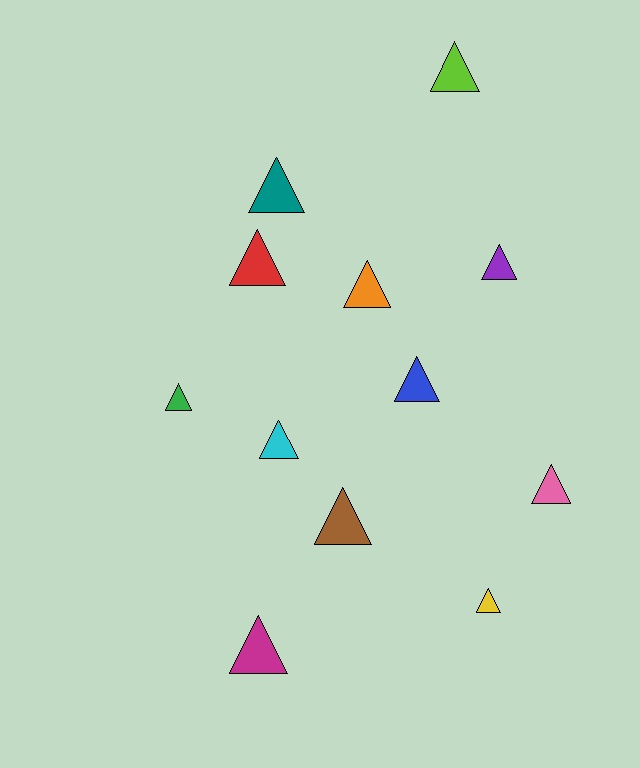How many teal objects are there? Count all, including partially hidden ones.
There is 1 teal object.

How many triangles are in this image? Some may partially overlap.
There are 12 triangles.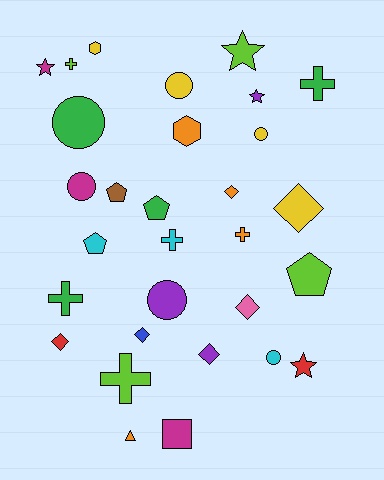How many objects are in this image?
There are 30 objects.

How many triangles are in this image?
There is 1 triangle.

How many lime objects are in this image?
There are 4 lime objects.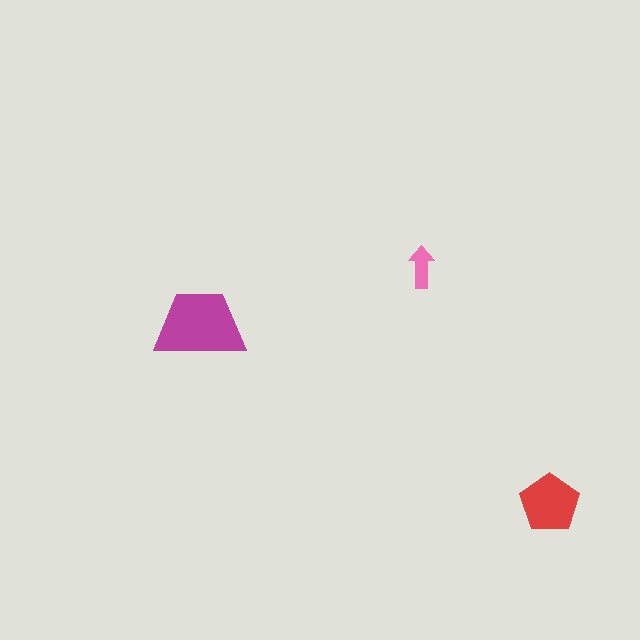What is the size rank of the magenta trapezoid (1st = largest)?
1st.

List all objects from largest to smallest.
The magenta trapezoid, the red pentagon, the pink arrow.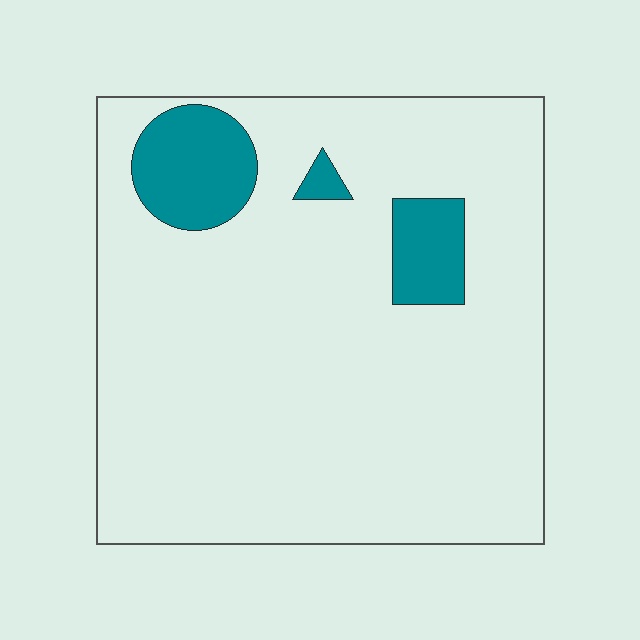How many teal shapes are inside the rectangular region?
3.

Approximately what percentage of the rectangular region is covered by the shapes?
Approximately 10%.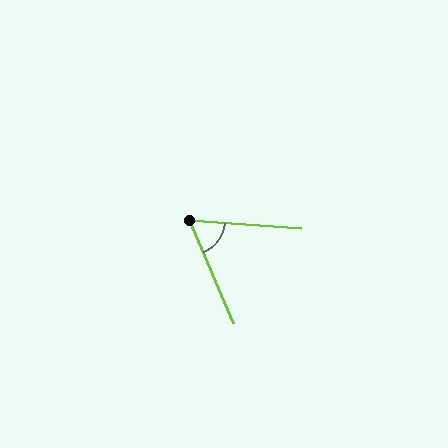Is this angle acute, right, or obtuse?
It is acute.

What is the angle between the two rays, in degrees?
Approximately 63 degrees.